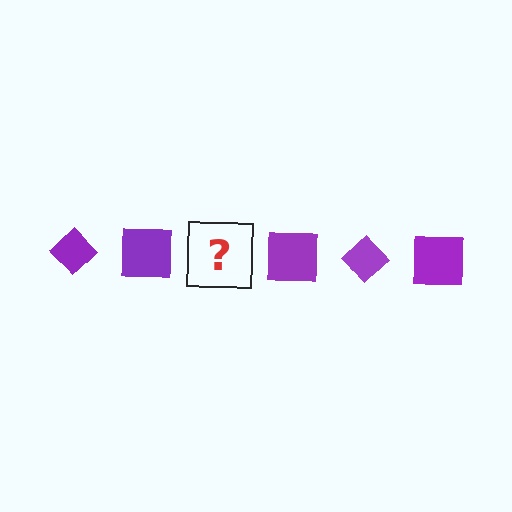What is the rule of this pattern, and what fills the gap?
The rule is that the pattern cycles through diamond, square shapes in purple. The gap should be filled with a purple diamond.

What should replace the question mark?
The question mark should be replaced with a purple diamond.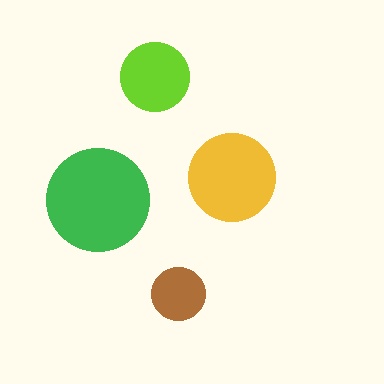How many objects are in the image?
There are 4 objects in the image.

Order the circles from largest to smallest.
the green one, the yellow one, the lime one, the brown one.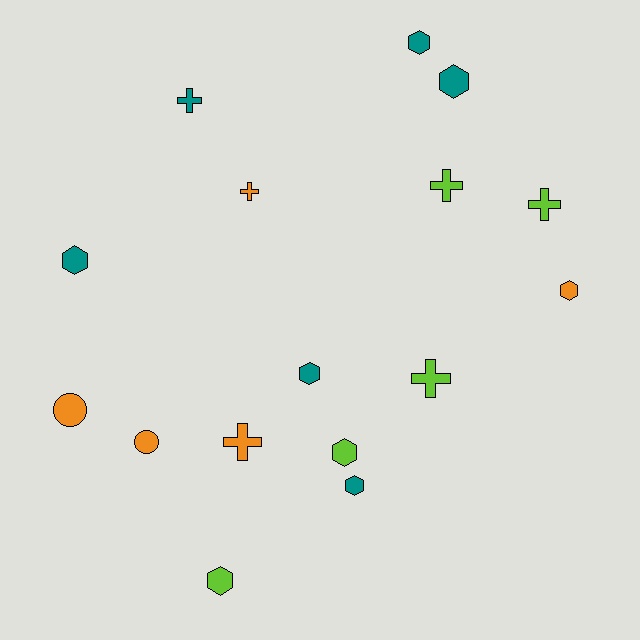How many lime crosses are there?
There are 3 lime crosses.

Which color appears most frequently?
Teal, with 6 objects.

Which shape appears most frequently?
Hexagon, with 8 objects.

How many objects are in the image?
There are 16 objects.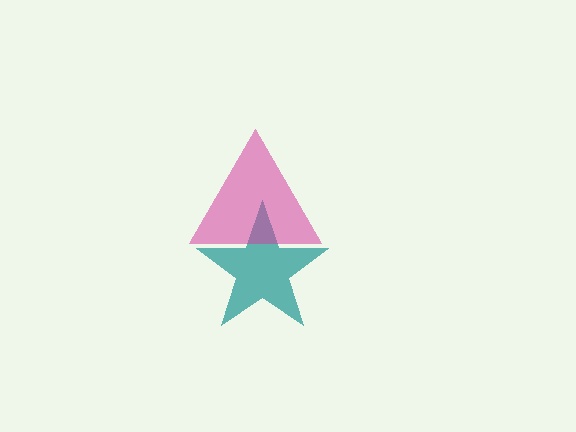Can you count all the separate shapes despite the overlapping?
Yes, there are 2 separate shapes.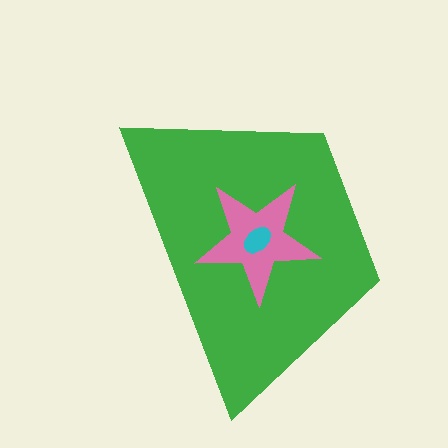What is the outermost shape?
The green trapezoid.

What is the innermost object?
The cyan ellipse.